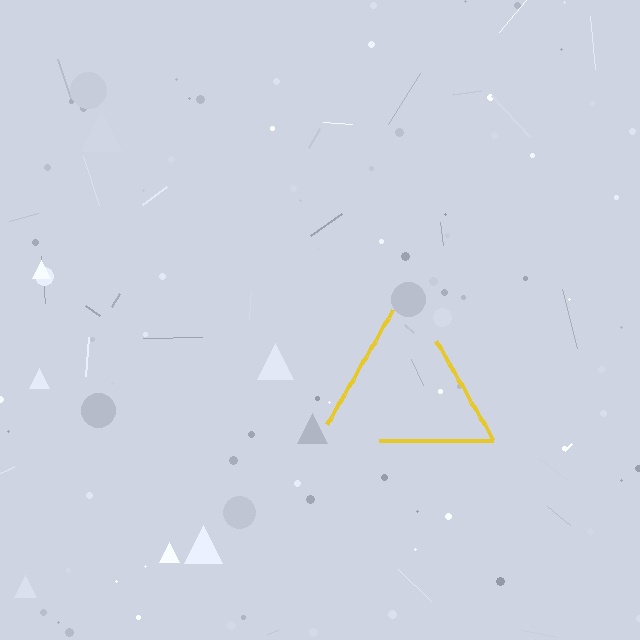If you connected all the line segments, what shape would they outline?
They would outline a triangle.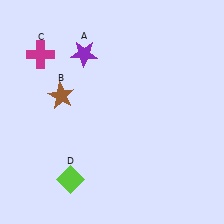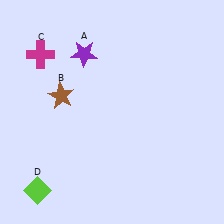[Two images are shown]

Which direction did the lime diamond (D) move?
The lime diamond (D) moved left.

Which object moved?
The lime diamond (D) moved left.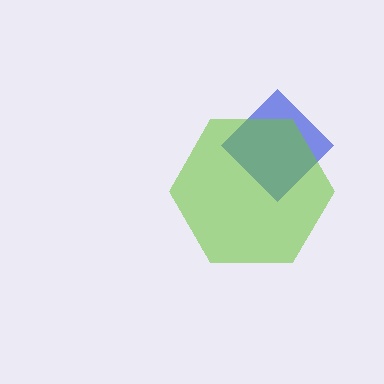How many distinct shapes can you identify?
There are 2 distinct shapes: a blue diamond, a lime hexagon.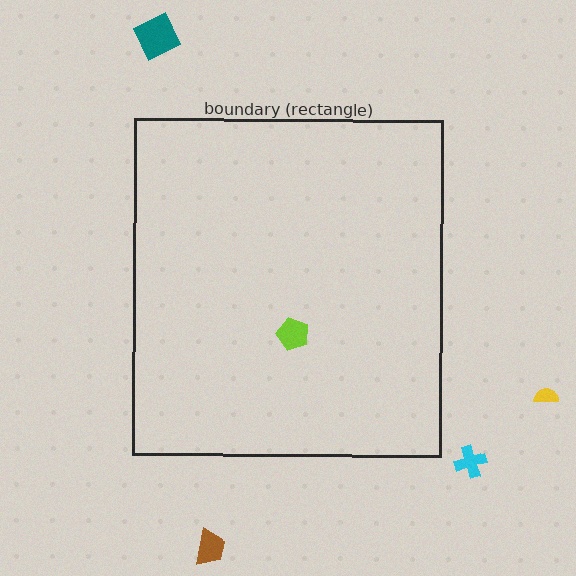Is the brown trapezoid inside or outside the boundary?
Outside.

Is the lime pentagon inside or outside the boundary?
Inside.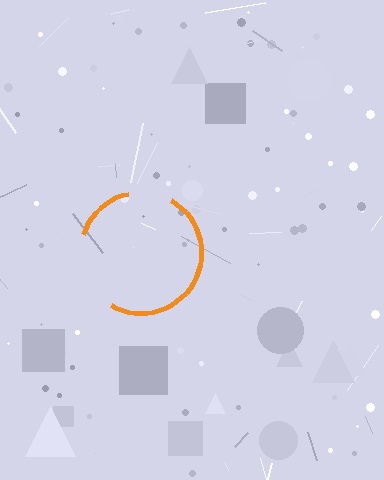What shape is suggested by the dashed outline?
The dashed outline suggests a circle.